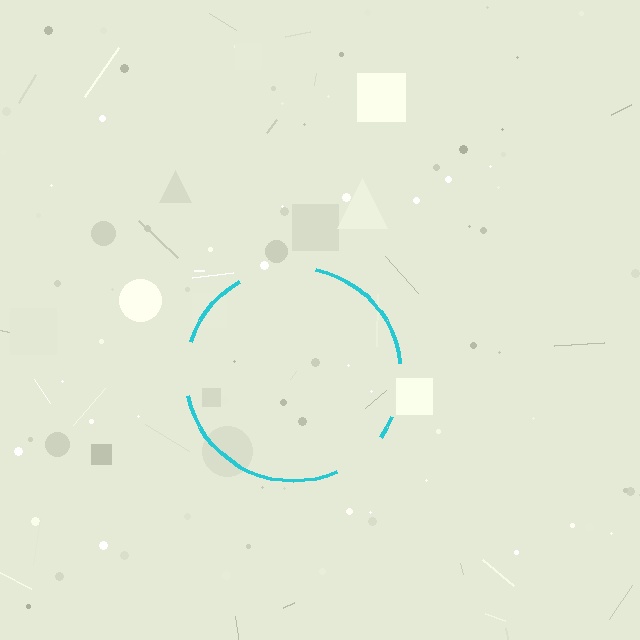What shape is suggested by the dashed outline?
The dashed outline suggests a circle.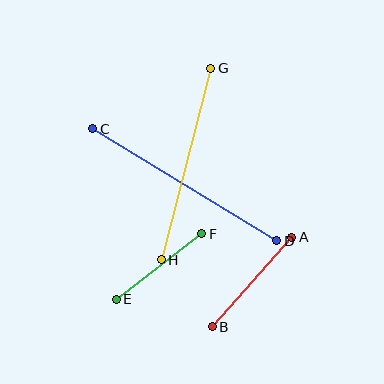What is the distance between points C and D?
The distance is approximately 216 pixels.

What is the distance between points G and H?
The distance is approximately 198 pixels.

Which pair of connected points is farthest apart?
Points C and D are farthest apart.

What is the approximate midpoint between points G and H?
The midpoint is at approximately (186, 164) pixels.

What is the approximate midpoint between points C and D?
The midpoint is at approximately (185, 185) pixels.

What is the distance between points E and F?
The distance is approximately 108 pixels.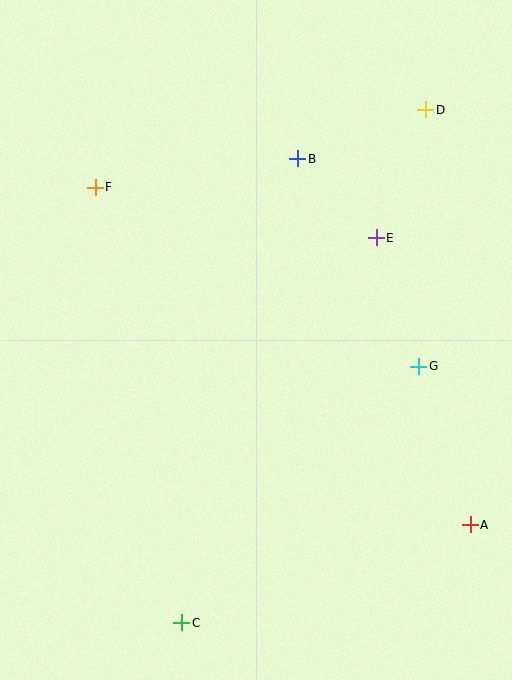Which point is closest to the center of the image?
Point E at (376, 238) is closest to the center.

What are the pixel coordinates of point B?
Point B is at (298, 159).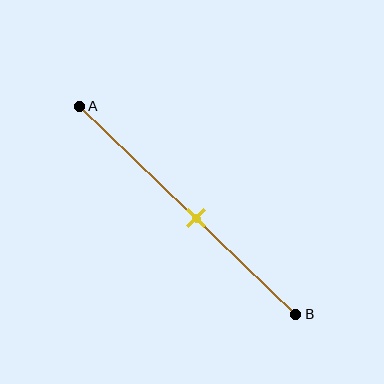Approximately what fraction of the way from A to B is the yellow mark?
The yellow mark is approximately 55% of the way from A to B.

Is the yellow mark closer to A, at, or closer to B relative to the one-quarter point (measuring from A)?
The yellow mark is closer to point B than the one-quarter point of segment AB.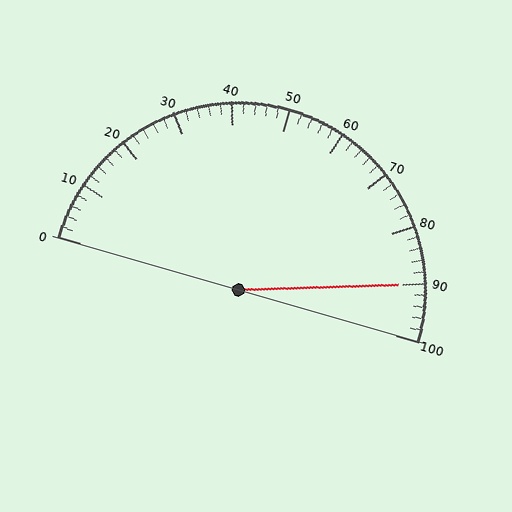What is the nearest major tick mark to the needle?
The nearest major tick mark is 90.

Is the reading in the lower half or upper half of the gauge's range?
The reading is in the upper half of the range (0 to 100).